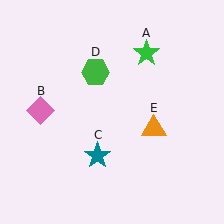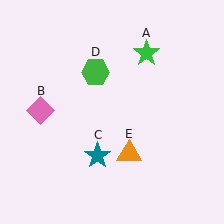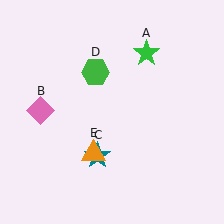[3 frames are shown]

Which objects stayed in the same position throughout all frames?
Green star (object A) and pink diamond (object B) and teal star (object C) and green hexagon (object D) remained stationary.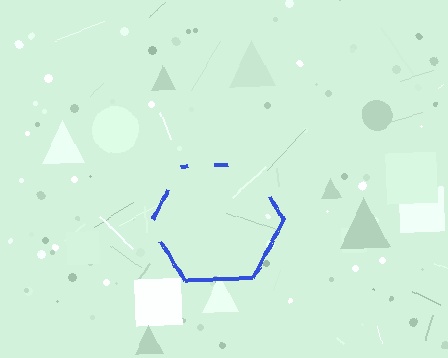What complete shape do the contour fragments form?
The contour fragments form a hexagon.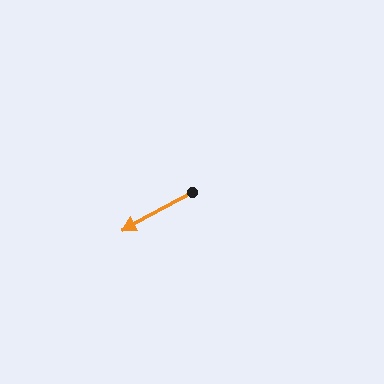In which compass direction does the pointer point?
Southwest.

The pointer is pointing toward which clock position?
Roughly 8 o'clock.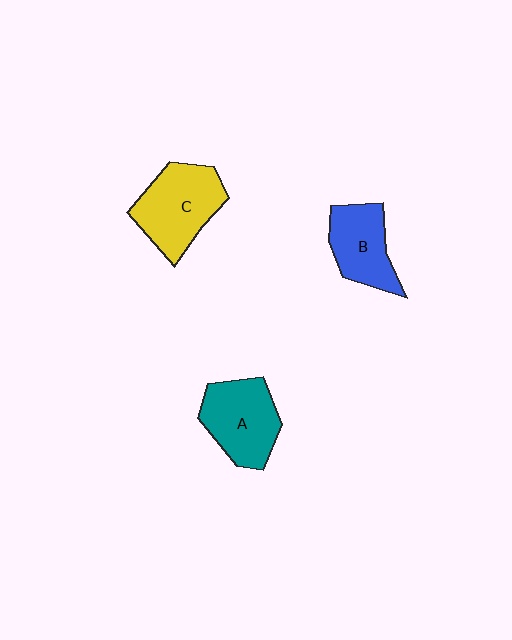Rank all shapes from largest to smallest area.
From largest to smallest: C (yellow), A (teal), B (blue).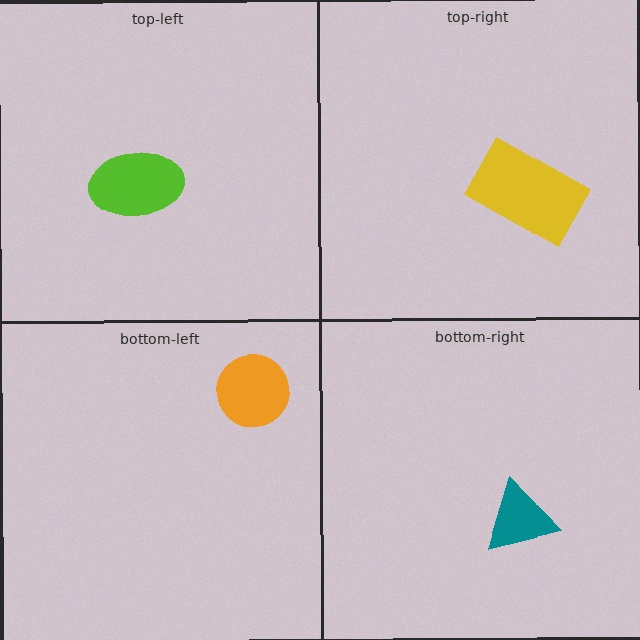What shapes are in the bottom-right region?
The teal triangle.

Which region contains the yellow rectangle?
The top-right region.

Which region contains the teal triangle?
The bottom-right region.